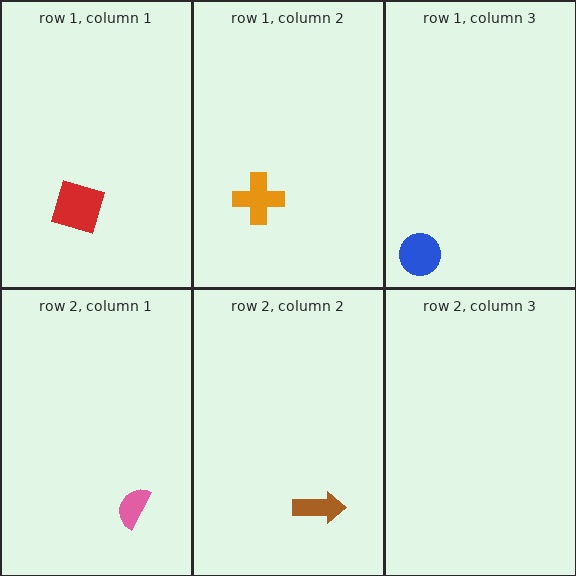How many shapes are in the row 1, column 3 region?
1.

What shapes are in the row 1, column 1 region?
The red square.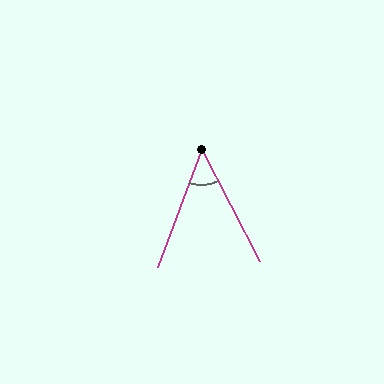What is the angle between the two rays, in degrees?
Approximately 47 degrees.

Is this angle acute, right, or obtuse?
It is acute.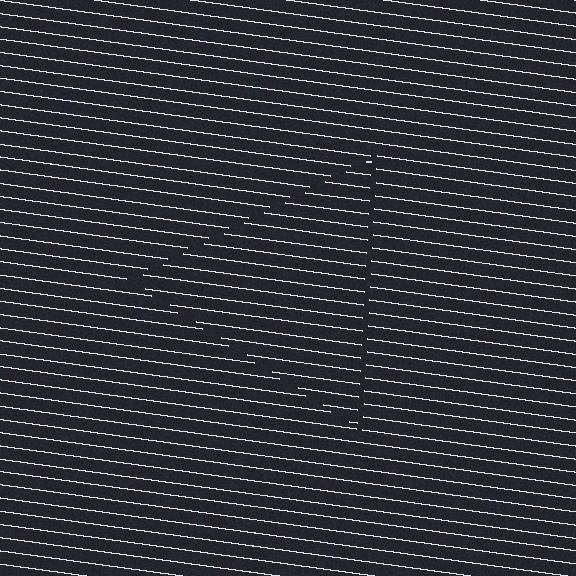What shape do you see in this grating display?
An illusory triangle. The interior of the shape contains the same grating, shifted by half a period — the contour is defined by the phase discontinuity where line-ends from the inner and outer gratings abut.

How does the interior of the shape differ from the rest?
The interior of the shape contains the same grating, shifted by half a period — the contour is defined by the phase discontinuity where line-ends from the inner and outer gratings abut.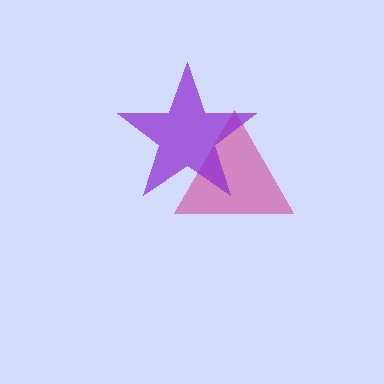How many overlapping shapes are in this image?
There are 2 overlapping shapes in the image.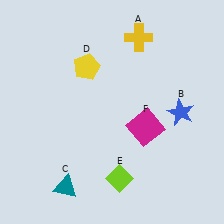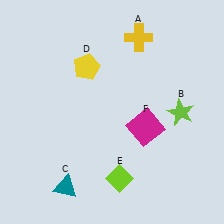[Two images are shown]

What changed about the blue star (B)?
In Image 1, B is blue. In Image 2, it changed to lime.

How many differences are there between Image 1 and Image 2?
There is 1 difference between the two images.